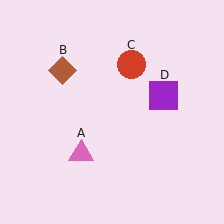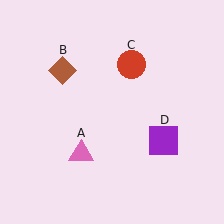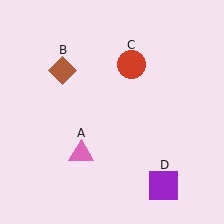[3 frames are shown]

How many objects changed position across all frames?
1 object changed position: purple square (object D).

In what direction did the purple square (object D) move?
The purple square (object D) moved down.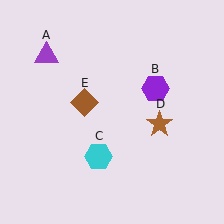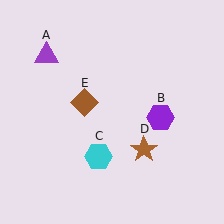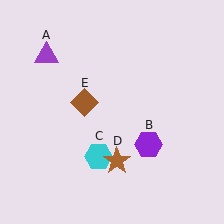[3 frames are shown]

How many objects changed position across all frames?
2 objects changed position: purple hexagon (object B), brown star (object D).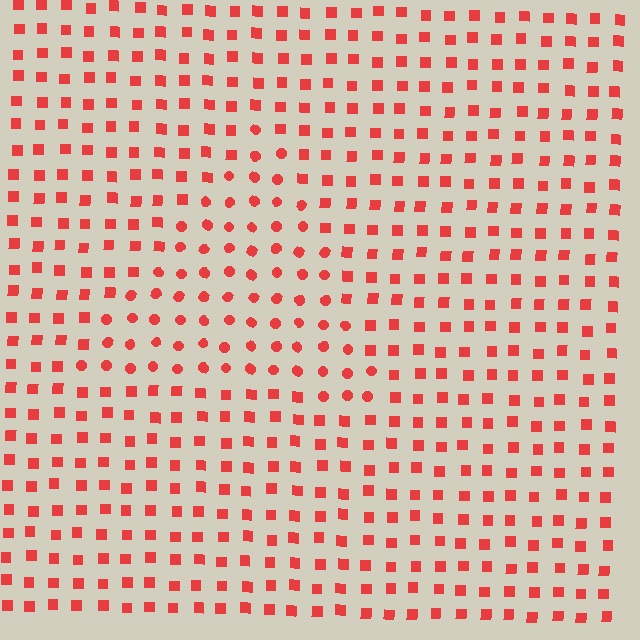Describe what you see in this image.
The image is filled with small red elements arranged in a uniform grid. A triangle-shaped region contains circles, while the surrounding area contains squares. The boundary is defined purely by the change in element shape.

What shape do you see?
I see a triangle.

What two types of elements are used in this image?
The image uses circles inside the triangle region and squares outside it.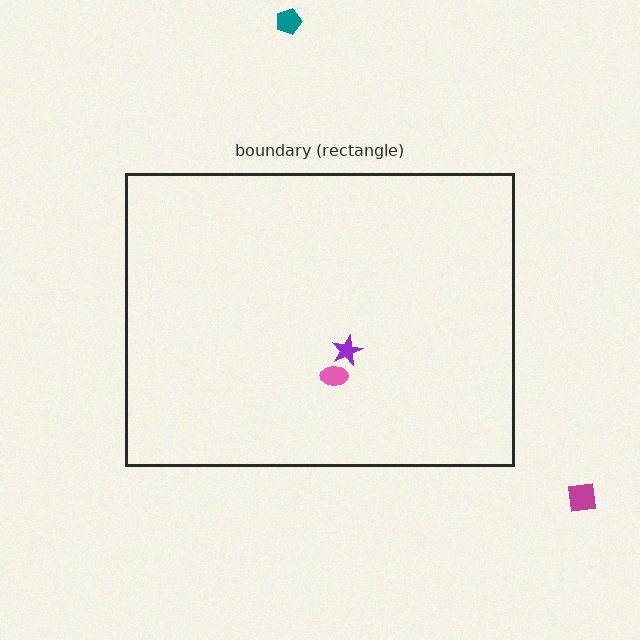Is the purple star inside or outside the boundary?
Inside.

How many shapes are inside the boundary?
2 inside, 2 outside.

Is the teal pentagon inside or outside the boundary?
Outside.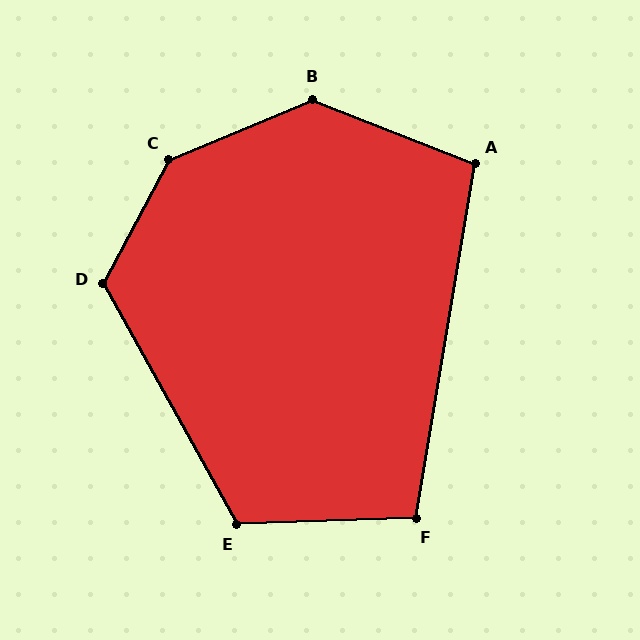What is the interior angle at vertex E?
Approximately 117 degrees (obtuse).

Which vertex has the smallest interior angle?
F, at approximately 101 degrees.